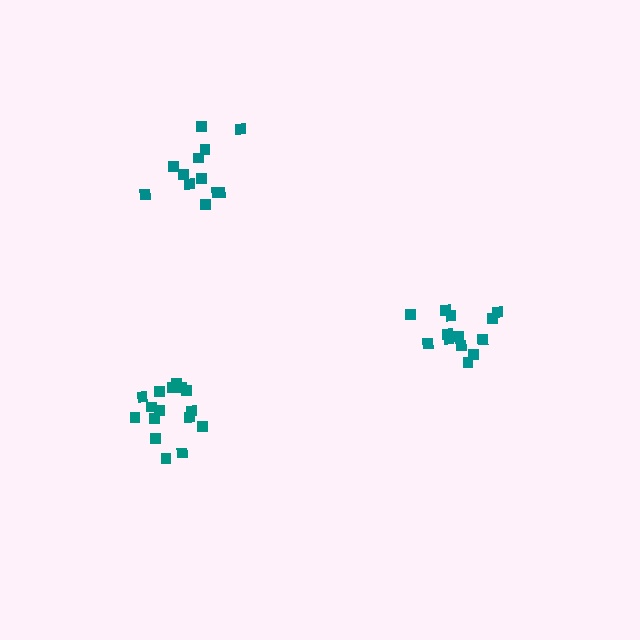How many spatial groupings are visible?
There are 3 spatial groupings.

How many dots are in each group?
Group 1: 13 dots, Group 2: 17 dots, Group 3: 12 dots (42 total).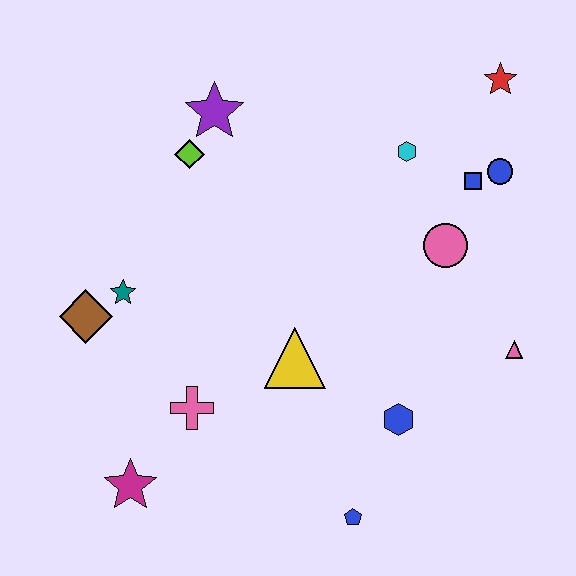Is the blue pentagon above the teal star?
No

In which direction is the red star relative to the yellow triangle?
The red star is above the yellow triangle.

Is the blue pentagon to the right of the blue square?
No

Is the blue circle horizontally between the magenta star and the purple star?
No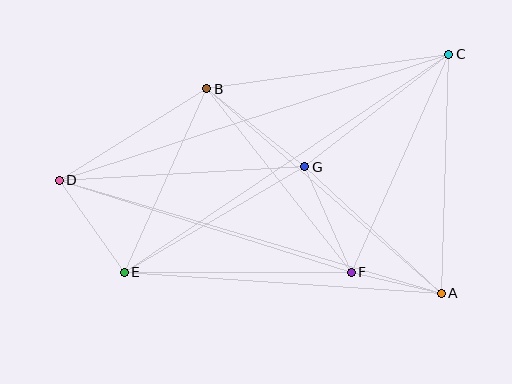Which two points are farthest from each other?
Points C and D are farthest from each other.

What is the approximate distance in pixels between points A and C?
The distance between A and C is approximately 239 pixels.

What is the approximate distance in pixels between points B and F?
The distance between B and F is approximately 233 pixels.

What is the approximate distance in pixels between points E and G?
The distance between E and G is approximately 209 pixels.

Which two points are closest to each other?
Points A and F are closest to each other.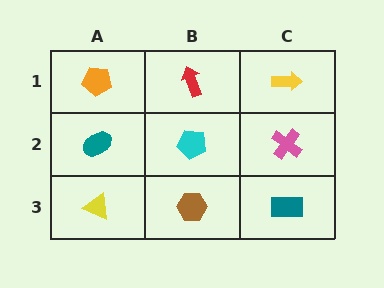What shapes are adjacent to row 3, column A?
A teal ellipse (row 2, column A), a brown hexagon (row 3, column B).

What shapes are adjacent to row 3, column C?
A pink cross (row 2, column C), a brown hexagon (row 3, column B).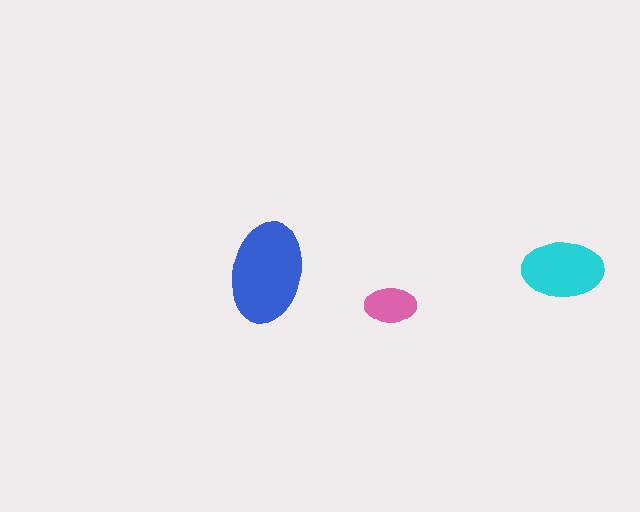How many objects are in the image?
There are 3 objects in the image.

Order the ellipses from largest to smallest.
the blue one, the cyan one, the pink one.